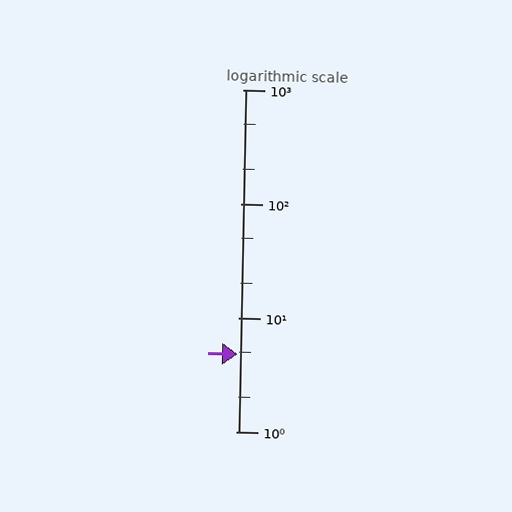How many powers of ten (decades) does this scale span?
The scale spans 3 decades, from 1 to 1000.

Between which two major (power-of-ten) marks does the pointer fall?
The pointer is between 1 and 10.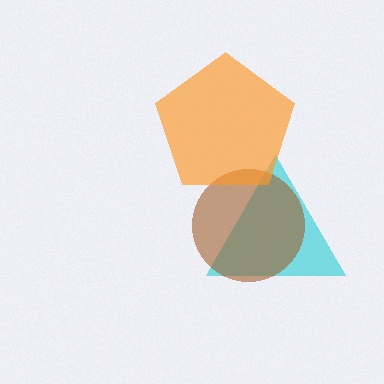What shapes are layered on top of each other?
The layered shapes are: a cyan triangle, a brown circle, an orange pentagon.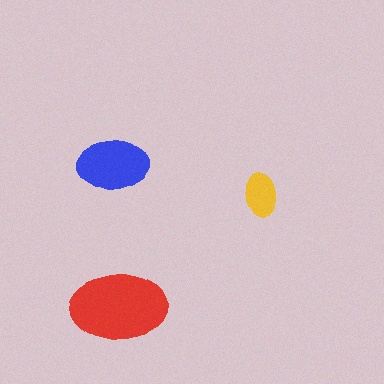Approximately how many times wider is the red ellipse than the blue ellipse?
About 1.5 times wider.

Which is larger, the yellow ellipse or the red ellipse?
The red one.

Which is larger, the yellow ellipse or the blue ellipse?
The blue one.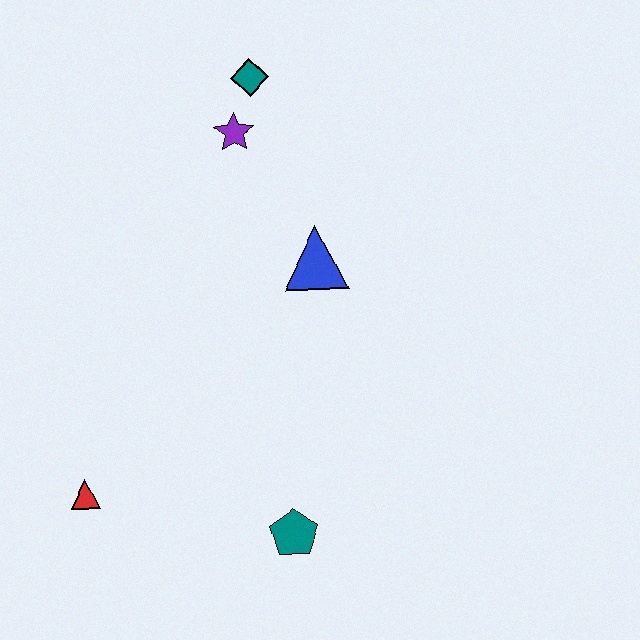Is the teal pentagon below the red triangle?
Yes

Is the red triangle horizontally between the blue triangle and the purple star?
No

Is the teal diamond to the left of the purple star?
No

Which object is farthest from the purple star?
The teal pentagon is farthest from the purple star.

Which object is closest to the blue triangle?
The purple star is closest to the blue triangle.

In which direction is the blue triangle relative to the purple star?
The blue triangle is below the purple star.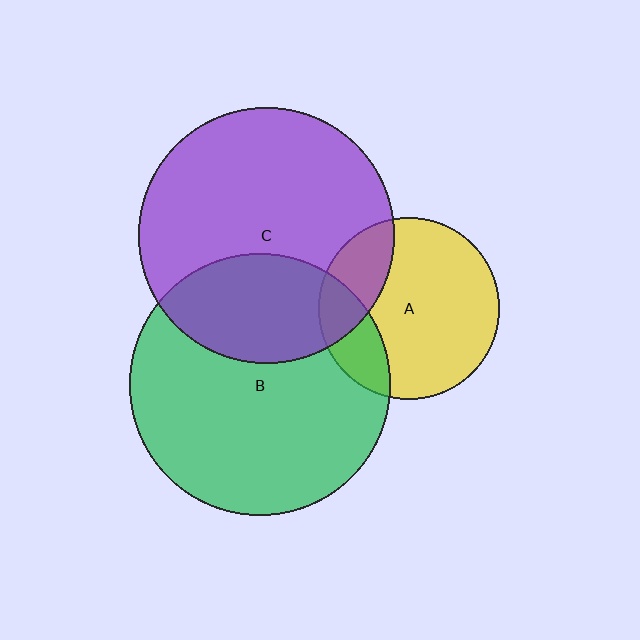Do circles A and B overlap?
Yes.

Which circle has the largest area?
Circle B (green).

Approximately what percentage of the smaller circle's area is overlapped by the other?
Approximately 20%.